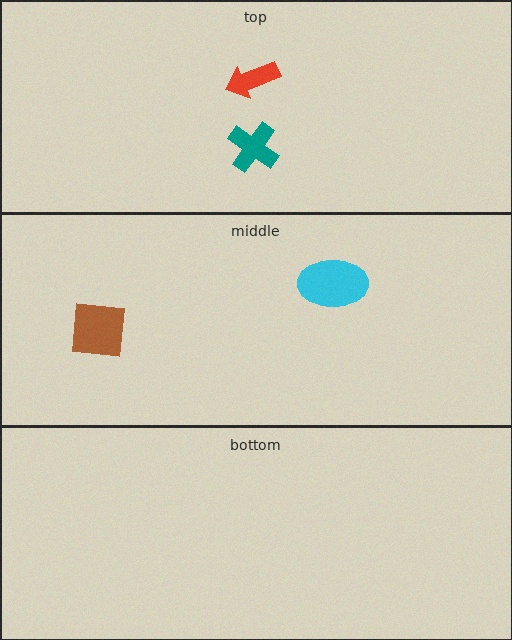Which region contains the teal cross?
The top region.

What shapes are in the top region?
The teal cross, the red arrow.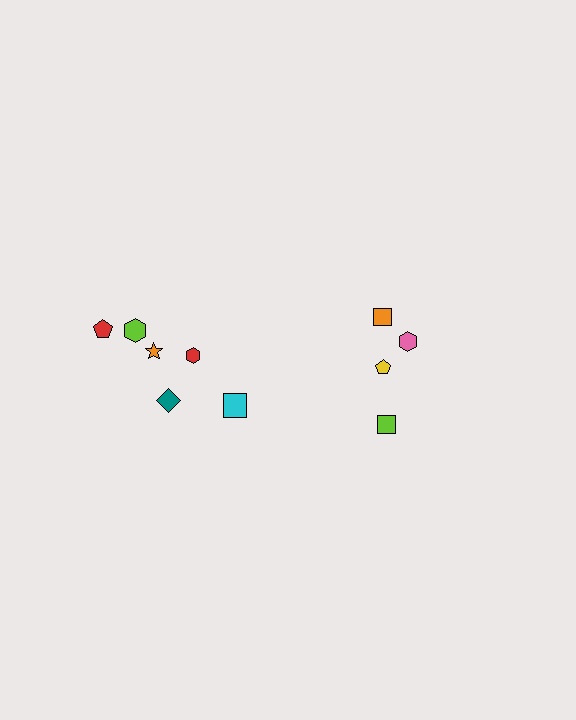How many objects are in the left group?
There are 6 objects.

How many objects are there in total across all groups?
There are 10 objects.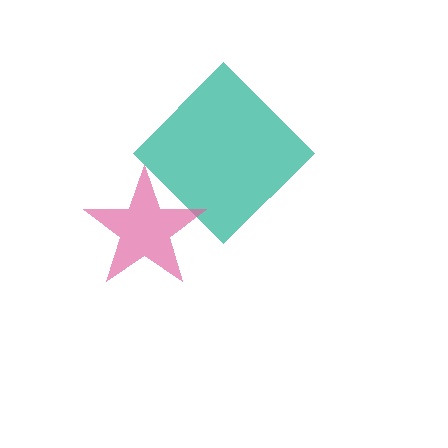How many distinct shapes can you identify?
There are 2 distinct shapes: a teal diamond, a pink star.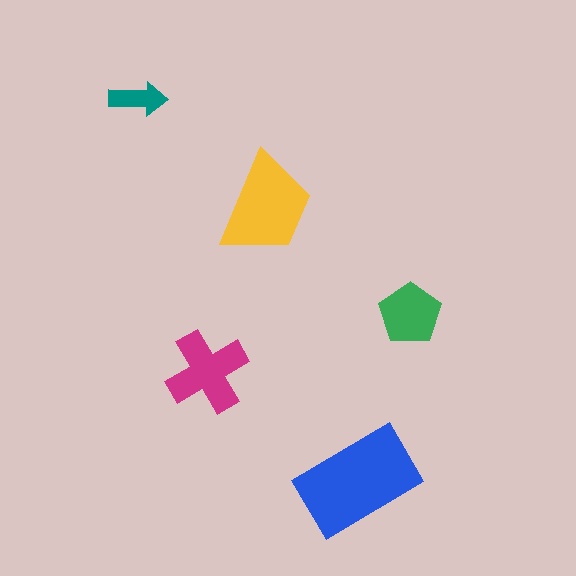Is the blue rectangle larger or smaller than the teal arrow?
Larger.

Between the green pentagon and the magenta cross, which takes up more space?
The magenta cross.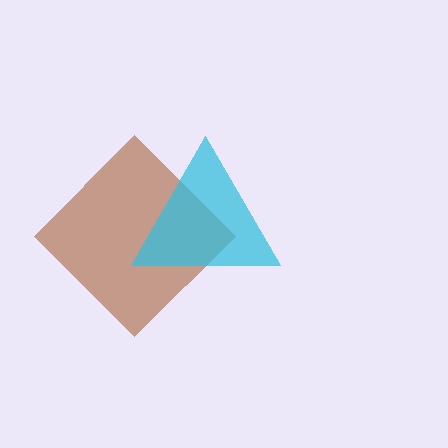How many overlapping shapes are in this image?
There are 2 overlapping shapes in the image.